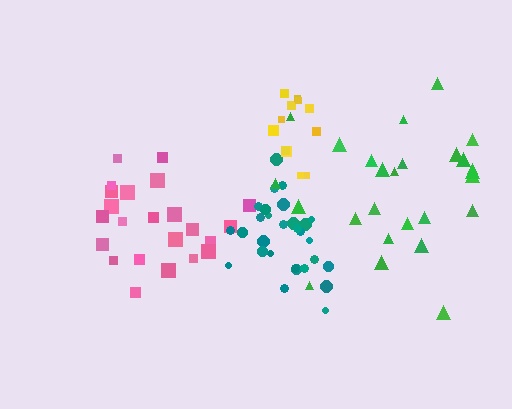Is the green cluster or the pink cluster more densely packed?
Pink.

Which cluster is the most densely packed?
Teal.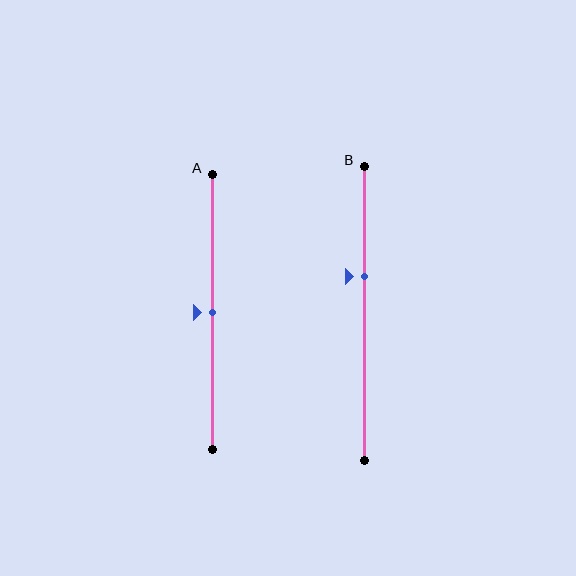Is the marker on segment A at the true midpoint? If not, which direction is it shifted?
Yes, the marker on segment A is at the true midpoint.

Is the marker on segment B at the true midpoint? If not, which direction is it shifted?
No, the marker on segment B is shifted upward by about 13% of the segment length.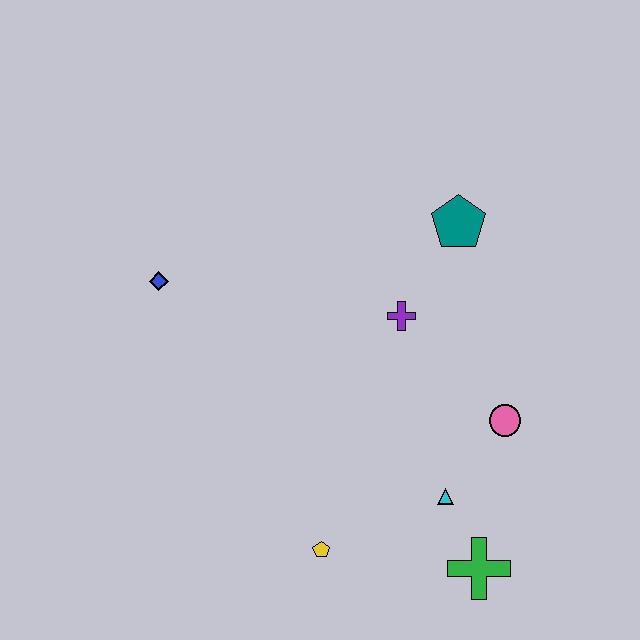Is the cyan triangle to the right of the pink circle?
No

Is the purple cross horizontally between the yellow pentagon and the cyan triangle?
Yes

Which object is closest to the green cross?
The cyan triangle is closest to the green cross.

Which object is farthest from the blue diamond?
The green cross is farthest from the blue diamond.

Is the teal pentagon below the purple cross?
No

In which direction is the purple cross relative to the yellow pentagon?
The purple cross is above the yellow pentagon.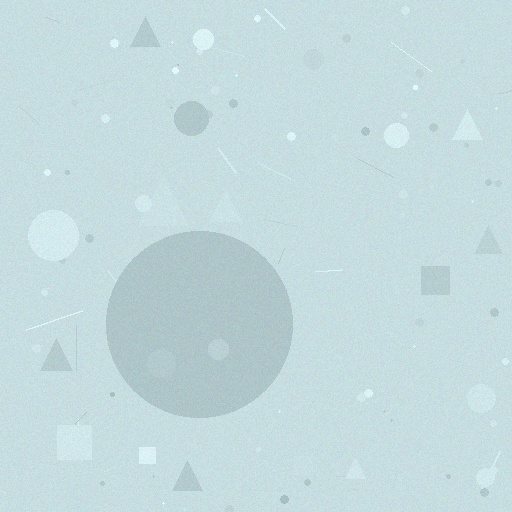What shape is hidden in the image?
A circle is hidden in the image.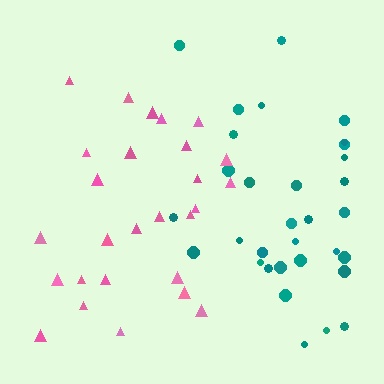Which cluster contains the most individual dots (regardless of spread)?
Teal (32).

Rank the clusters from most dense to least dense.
teal, pink.